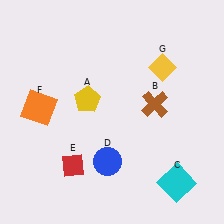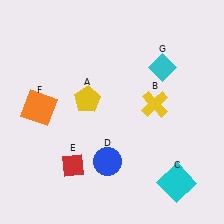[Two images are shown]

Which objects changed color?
B changed from brown to yellow. G changed from yellow to cyan.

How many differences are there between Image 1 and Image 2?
There are 2 differences between the two images.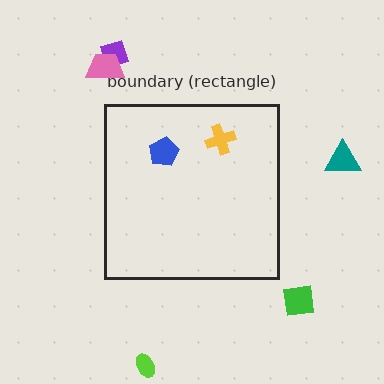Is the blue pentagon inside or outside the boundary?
Inside.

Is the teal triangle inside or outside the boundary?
Outside.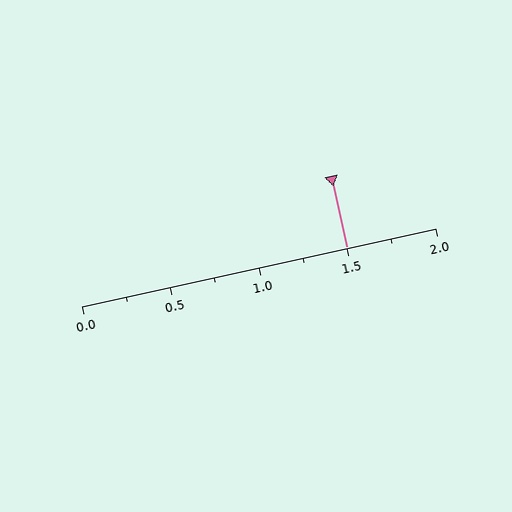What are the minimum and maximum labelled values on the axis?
The axis runs from 0.0 to 2.0.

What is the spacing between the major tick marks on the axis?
The major ticks are spaced 0.5 apart.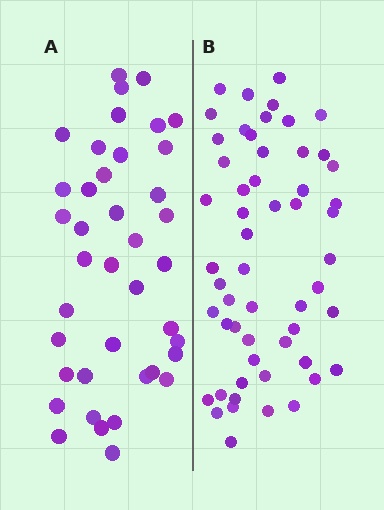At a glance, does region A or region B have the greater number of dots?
Region B (the right region) has more dots.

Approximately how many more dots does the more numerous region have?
Region B has approximately 15 more dots than region A.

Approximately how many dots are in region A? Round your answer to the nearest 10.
About 40 dots.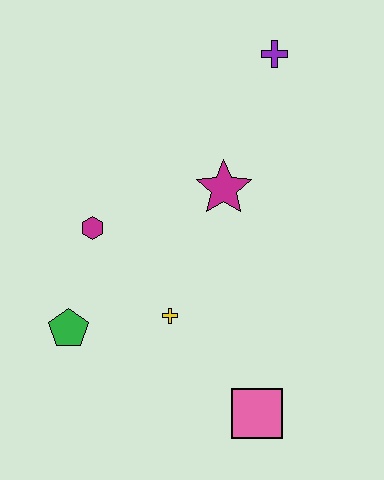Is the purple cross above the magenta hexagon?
Yes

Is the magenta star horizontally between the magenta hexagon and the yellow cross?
No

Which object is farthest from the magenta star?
The pink square is farthest from the magenta star.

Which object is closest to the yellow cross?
The green pentagon is closest to the yellow cross.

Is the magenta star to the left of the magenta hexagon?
No